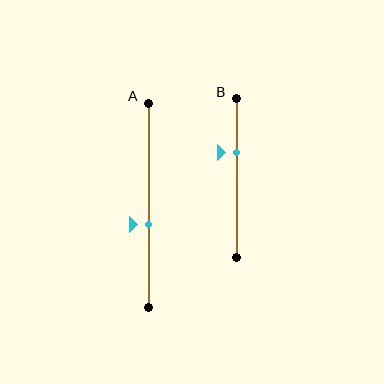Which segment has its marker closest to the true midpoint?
Segment A has its marker closest to the true midpoint.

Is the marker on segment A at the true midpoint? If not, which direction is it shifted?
No, the marker on segment A is shifted downward by about 9% of the segment length.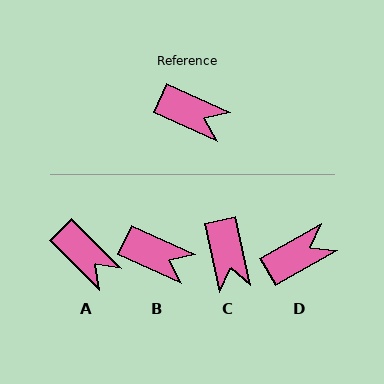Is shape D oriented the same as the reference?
No, it is off by about 55 degrees.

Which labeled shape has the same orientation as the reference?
B.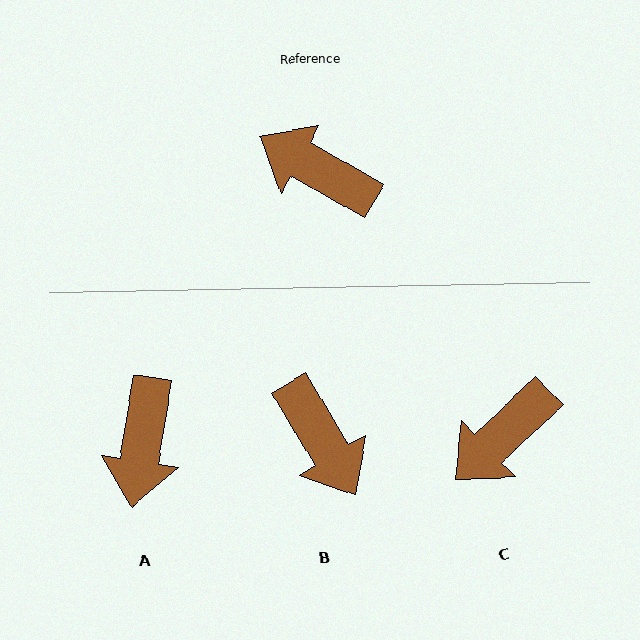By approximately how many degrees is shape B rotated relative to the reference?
Approximately 151 degrees counter-clockwise.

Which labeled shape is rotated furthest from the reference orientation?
B, about 151 degrees away.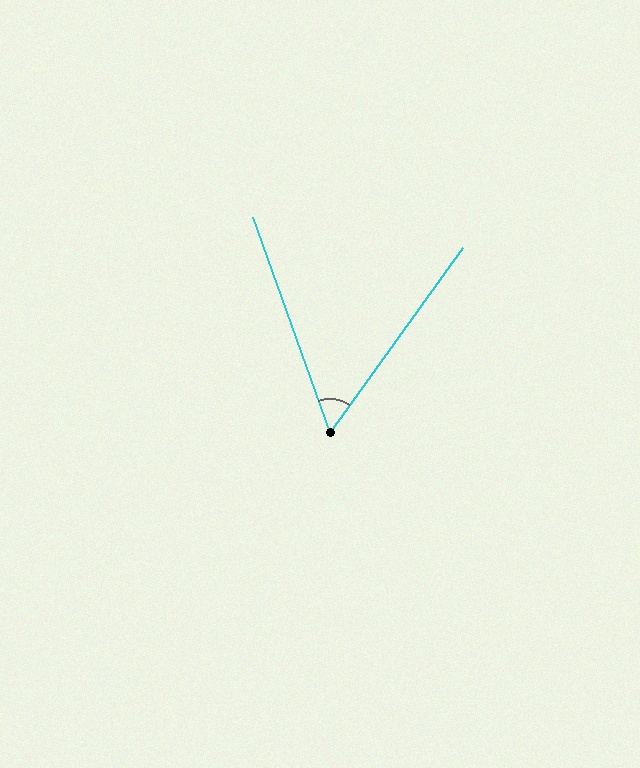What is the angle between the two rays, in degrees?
Approximately 55 degrees.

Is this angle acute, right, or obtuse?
It is acute.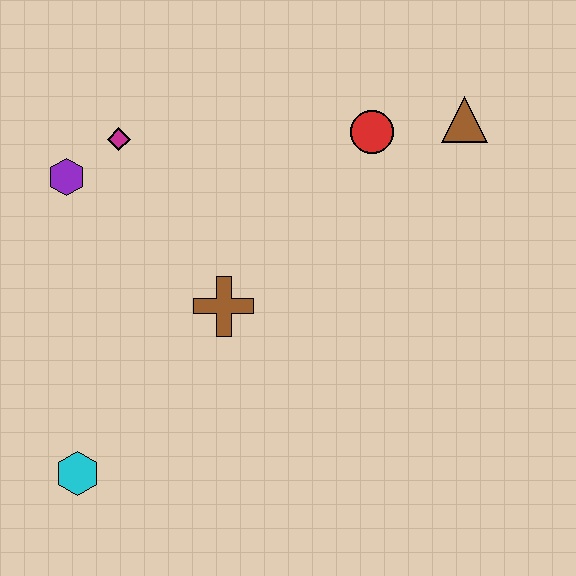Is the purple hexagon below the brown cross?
No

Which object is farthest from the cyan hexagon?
The brown triangle is farthest from the cyan hexagon.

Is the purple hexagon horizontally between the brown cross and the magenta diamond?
No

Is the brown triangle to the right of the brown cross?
Yes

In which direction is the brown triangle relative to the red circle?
The brown triangle is to the right of the red circle.